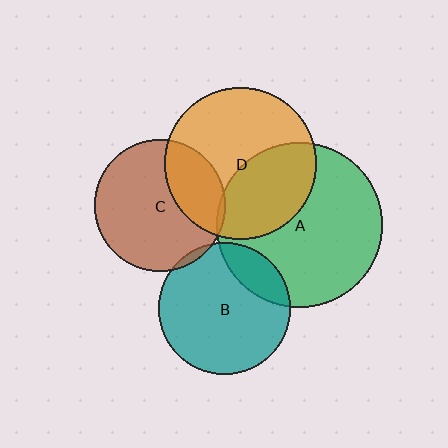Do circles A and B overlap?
Yes.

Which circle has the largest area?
Circle A (green).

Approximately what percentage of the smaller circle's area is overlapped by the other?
Approximately 20%.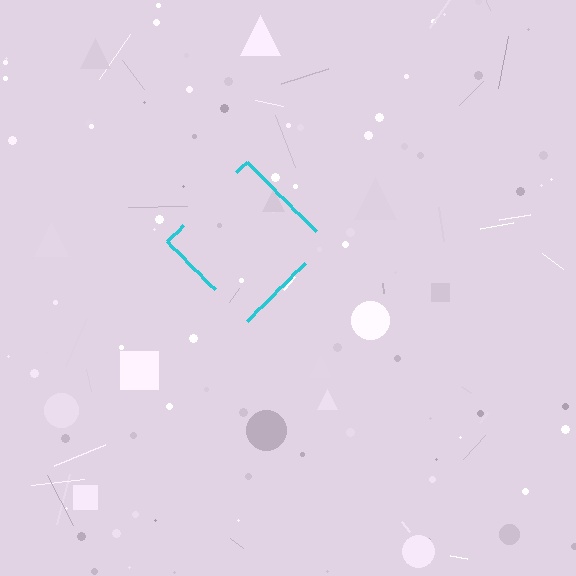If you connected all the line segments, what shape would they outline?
They would outline a diamond.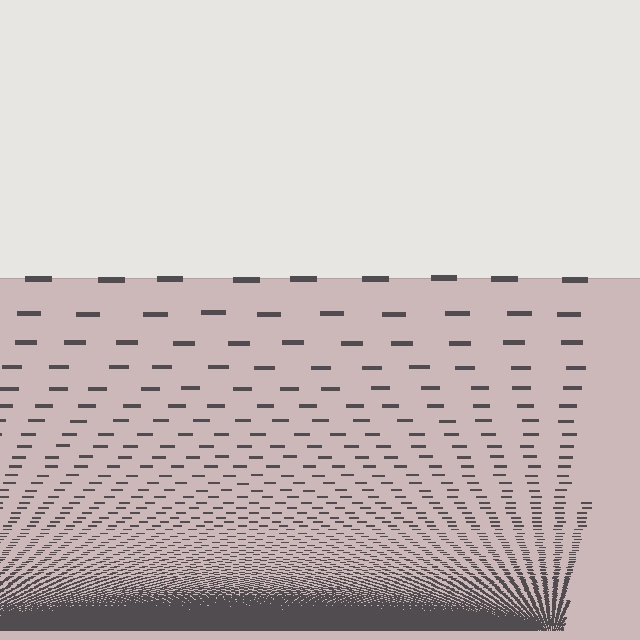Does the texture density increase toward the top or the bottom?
Density increases toward the bottom.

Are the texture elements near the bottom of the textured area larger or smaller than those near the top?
Smaller. The gradient is inverted — elements near the bottom are smaller and denser.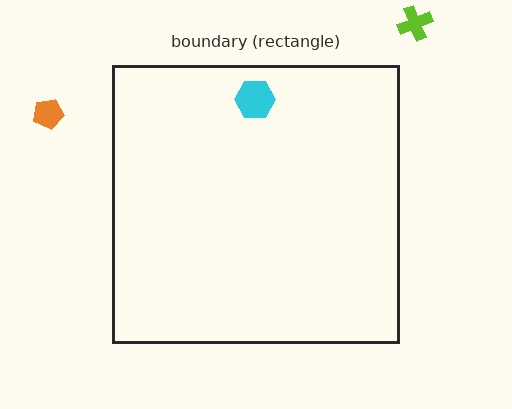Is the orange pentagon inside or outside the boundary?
Outside.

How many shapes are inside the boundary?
1 inside, 2 outside.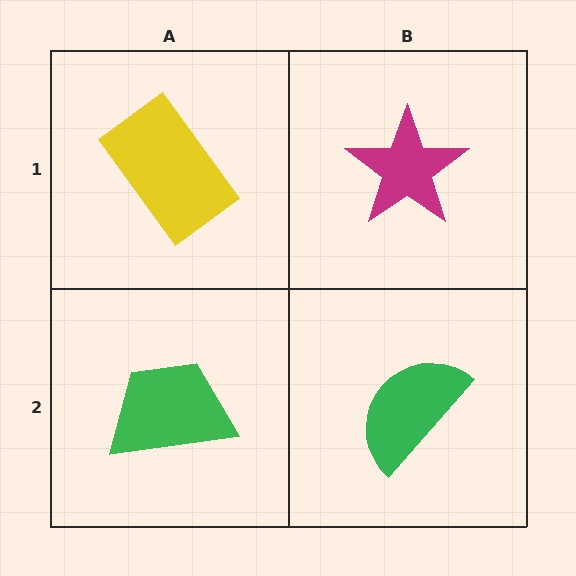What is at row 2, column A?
A green trapezoid.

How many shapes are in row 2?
2 shapes.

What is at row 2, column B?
A green semicircle.